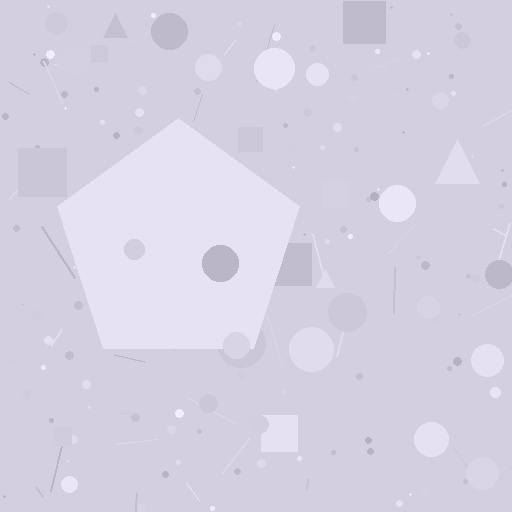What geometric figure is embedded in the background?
A pentagon is embedded in the background.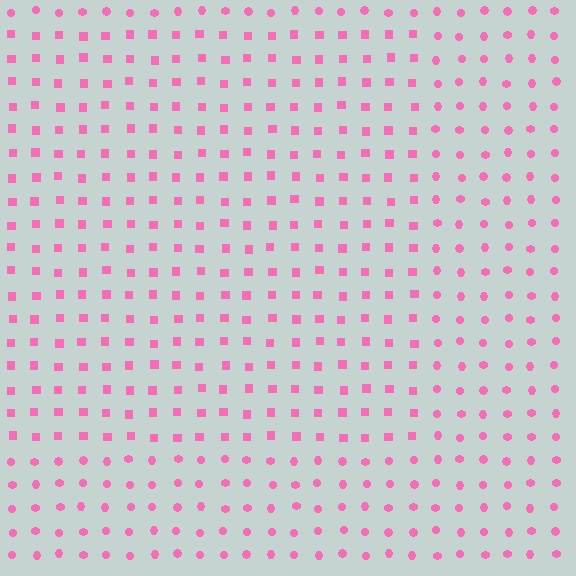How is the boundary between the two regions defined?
The boundary is defined by a change in element shape: squares inside vs. circles outside. All elements share the same color and spacing.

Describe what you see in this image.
The image is filled with small pink elements arranged in a uniform grid. A rectangle-shaped region contains squares, while the surrounding area contains circles. The boundary is defined purely by the change in element shape.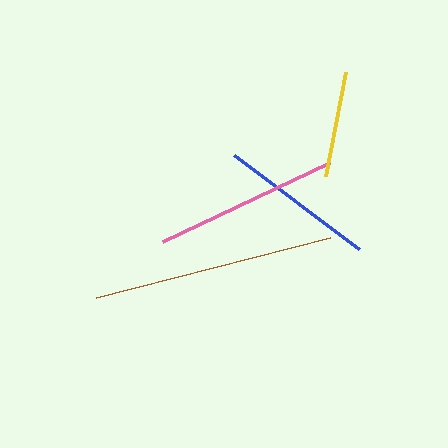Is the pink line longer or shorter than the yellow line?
The pink line is longer than the yellow line.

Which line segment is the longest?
The brown line is the longest at approximately 242 pixels.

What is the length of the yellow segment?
The yellow segment is approximately 105 pixels long.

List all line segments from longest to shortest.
From longest to shortest: brown, pink, blue, yellow.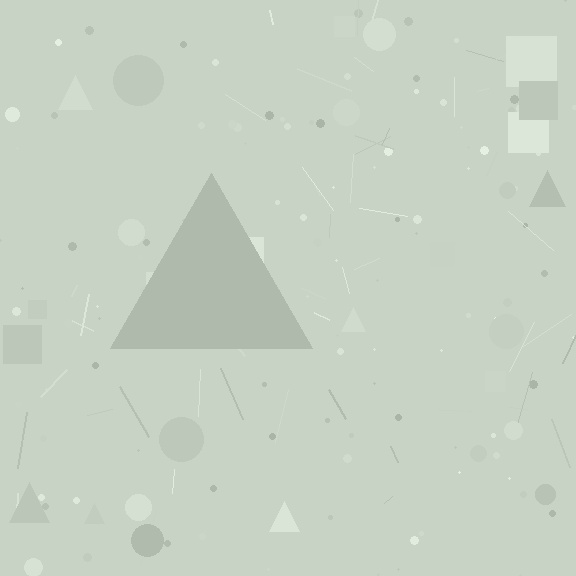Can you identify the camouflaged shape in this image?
The camouflaged shape is a triangle.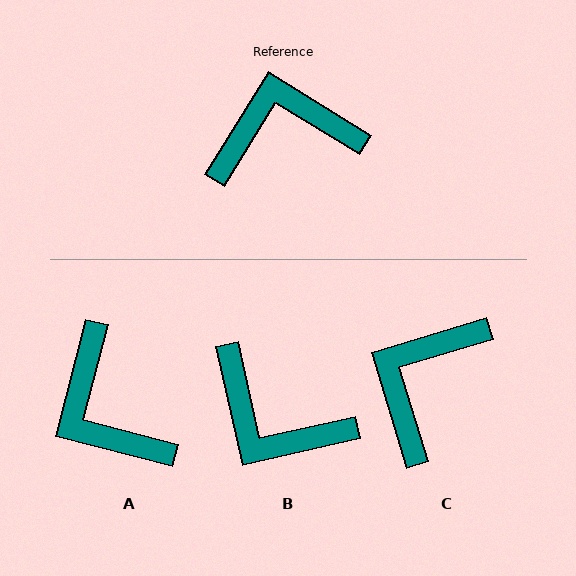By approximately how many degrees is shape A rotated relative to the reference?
Approximately 107 degrees counter-clockwise.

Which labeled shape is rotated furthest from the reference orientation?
B, about 134 degrees away.